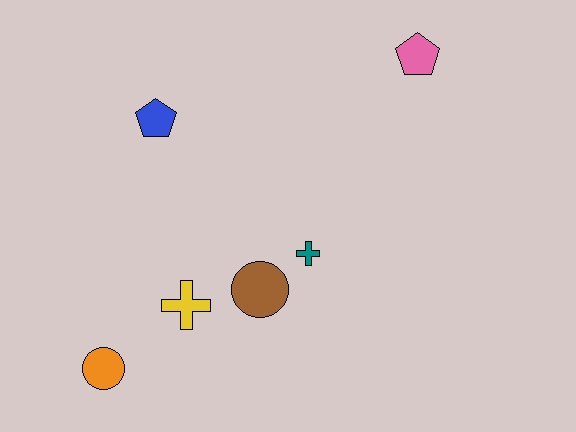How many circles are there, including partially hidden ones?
There are 2 circles.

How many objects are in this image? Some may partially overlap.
There are 6 objects.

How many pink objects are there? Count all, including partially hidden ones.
There is 1 pink object.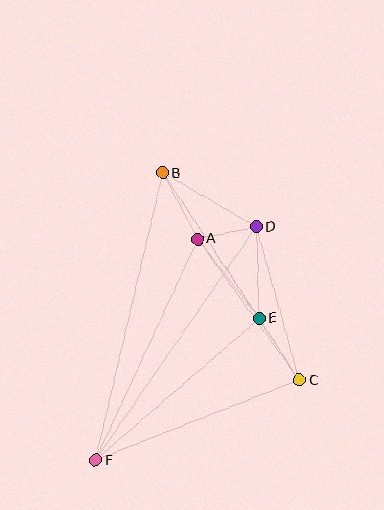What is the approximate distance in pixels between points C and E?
The distance between C and E is approximately 73 pixels.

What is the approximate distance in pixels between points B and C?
The distance between B and C is approximately 248 pixels.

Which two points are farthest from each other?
Points B and F are farthest from each other.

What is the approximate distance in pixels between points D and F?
The distance between D and F is approximately 283 pixels.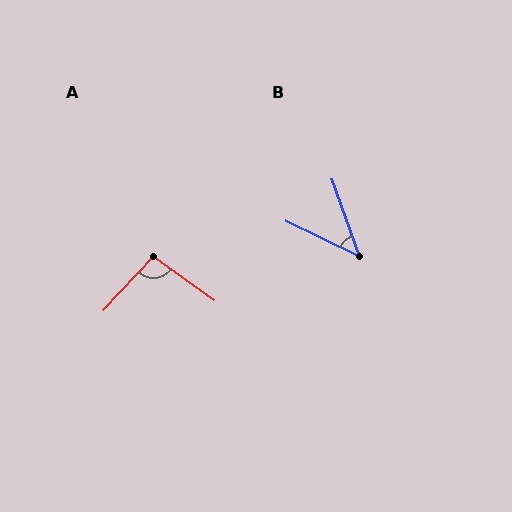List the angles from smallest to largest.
B (45°), A (97°).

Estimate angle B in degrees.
Approximately 45 degrees.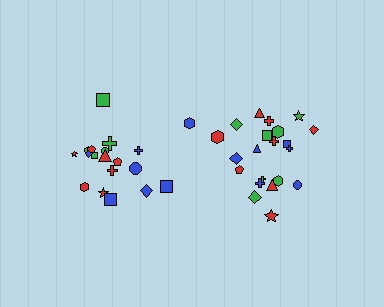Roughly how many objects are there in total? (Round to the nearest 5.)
Roughly 40 objects in total.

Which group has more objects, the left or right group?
The right group.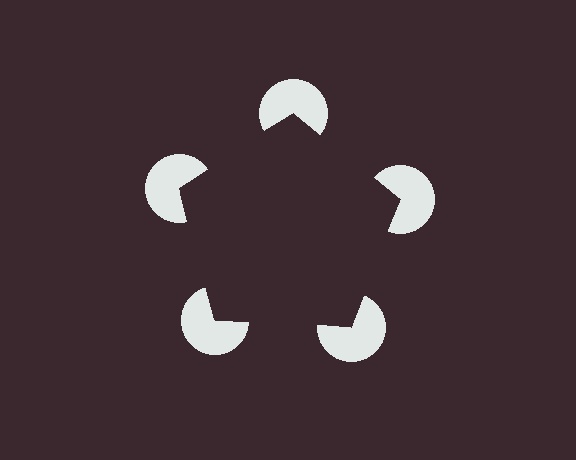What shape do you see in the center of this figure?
An illusory pentagon — its edges are inferred from the aligned wedge cuts in the pac-man discs, not physically drawn.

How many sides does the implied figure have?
5 sides.